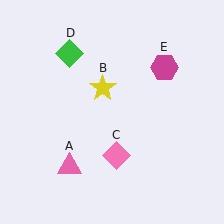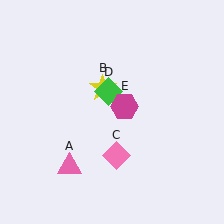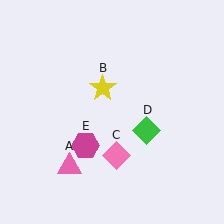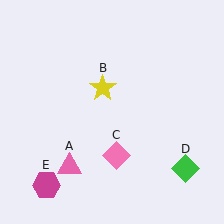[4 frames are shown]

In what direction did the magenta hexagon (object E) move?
The magenta hexagon (object E) moved down and to the left.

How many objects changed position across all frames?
2 objects changed position: green diamond (object D), magenta hexagon (object E).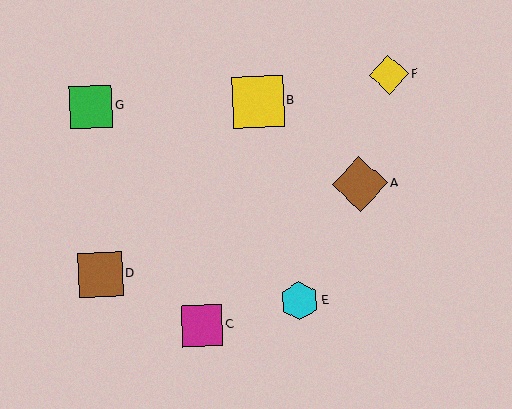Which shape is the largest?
The brown diamond (labeled A) is the largest.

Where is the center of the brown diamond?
The center of the brown diamond is at (360, 184).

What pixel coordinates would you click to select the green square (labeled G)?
Click at (91, 107) to select the green square G.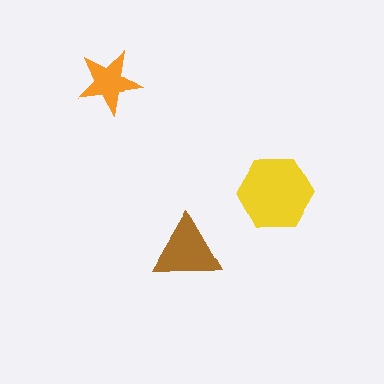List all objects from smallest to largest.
The orange star, the brown triangle, the yellow hexagon.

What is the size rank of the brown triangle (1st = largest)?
2nd.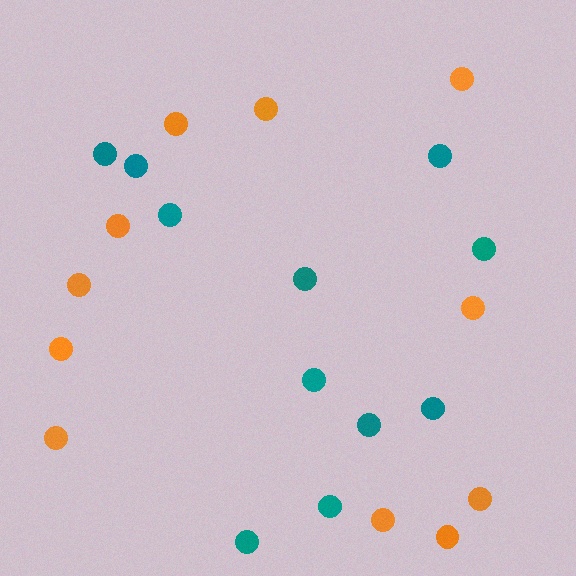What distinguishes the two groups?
There are 2 groups: one group of orange circles (11) and one group of teal circles (11).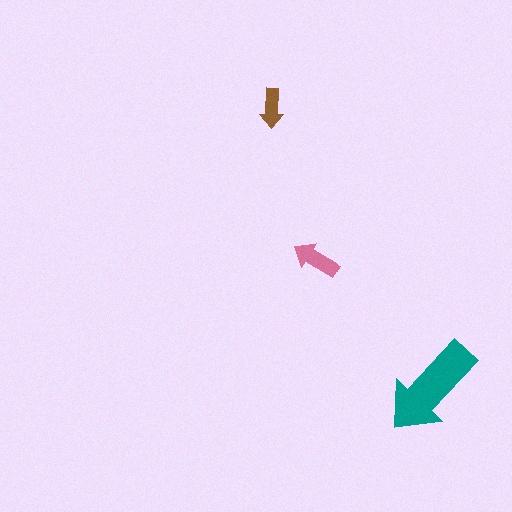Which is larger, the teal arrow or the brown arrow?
The teal one.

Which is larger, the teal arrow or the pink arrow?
The teal one.